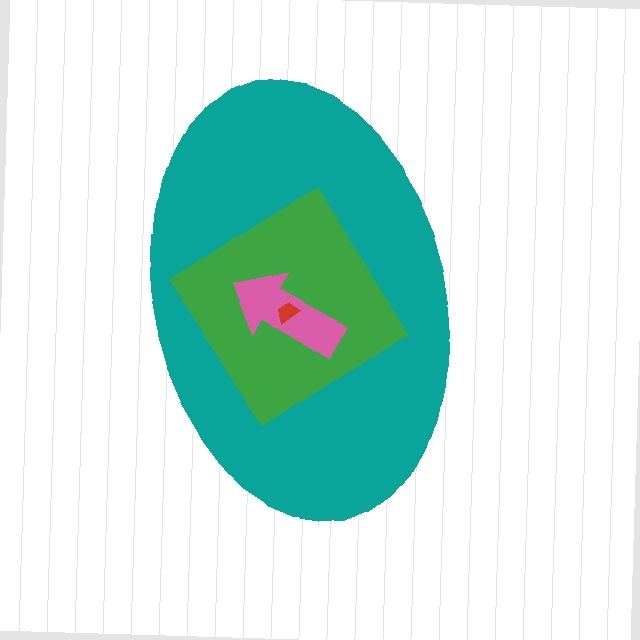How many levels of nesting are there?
4.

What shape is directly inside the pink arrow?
The red trapezoid.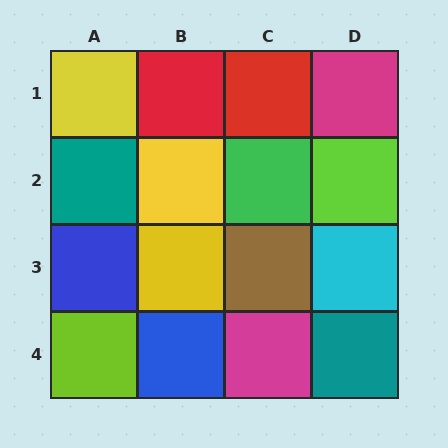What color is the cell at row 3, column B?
Yellow.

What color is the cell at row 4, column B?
Blue.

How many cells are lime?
2 cells are lime.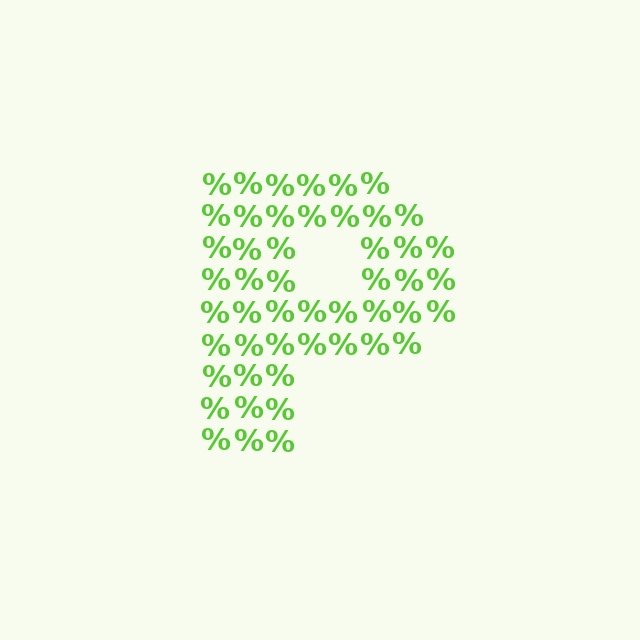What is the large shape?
The large shape is the letter P.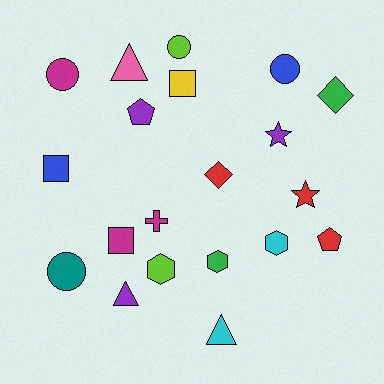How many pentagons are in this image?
There are 2 pentagons.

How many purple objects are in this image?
There are 3 purple objects.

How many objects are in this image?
There are 20 objects.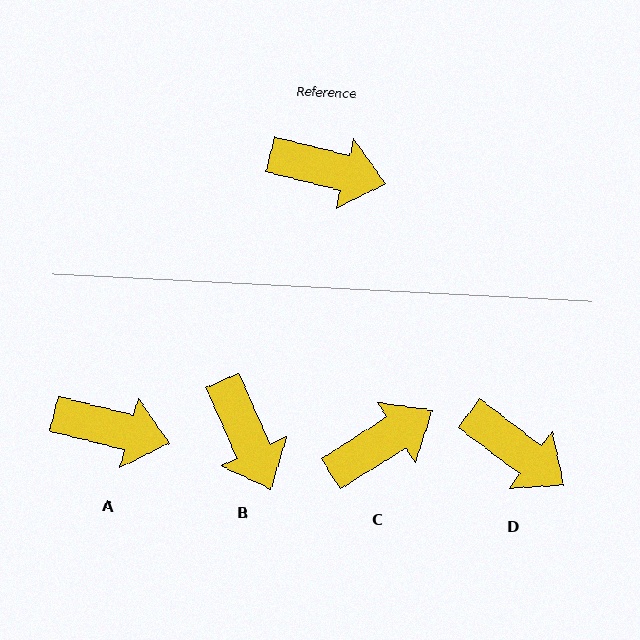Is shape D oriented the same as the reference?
No, it is off by about 23 degrees.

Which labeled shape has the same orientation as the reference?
A.